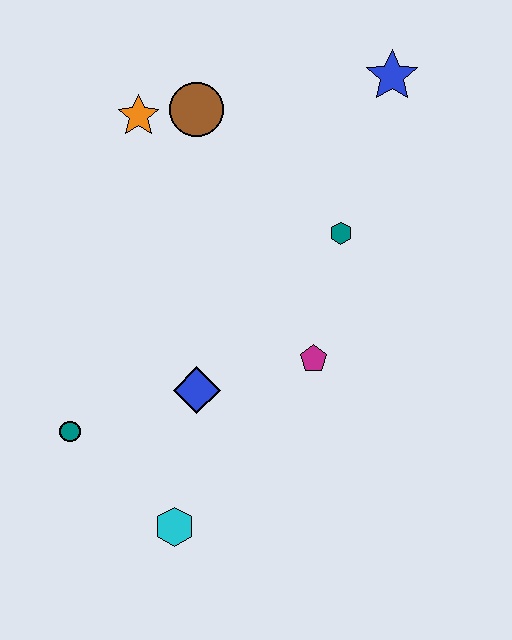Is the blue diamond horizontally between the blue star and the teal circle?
Yes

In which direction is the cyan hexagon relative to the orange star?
The cyan hexagon is below the orange star.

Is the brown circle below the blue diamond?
No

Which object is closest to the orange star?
The brown circle is closest to the orange star.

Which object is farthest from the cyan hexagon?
The blue star is farthest from the cyan hexagon.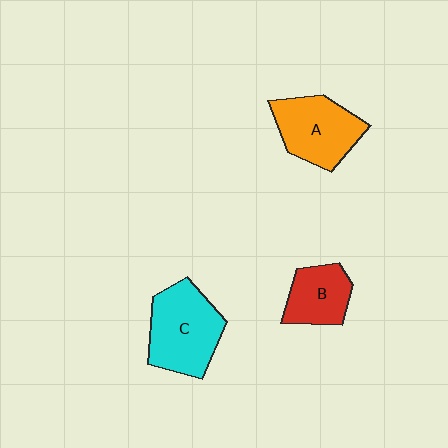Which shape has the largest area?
Shape C (cyan).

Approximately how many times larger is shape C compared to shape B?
Approximately 1.6 times.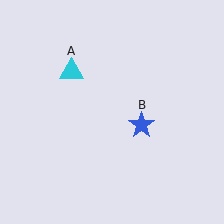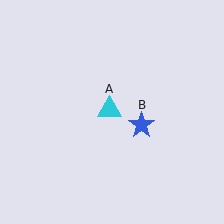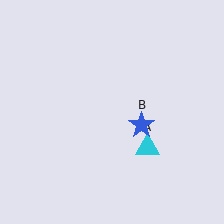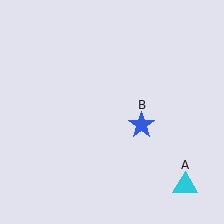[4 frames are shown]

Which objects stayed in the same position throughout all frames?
Blue star (object B) remained stationary.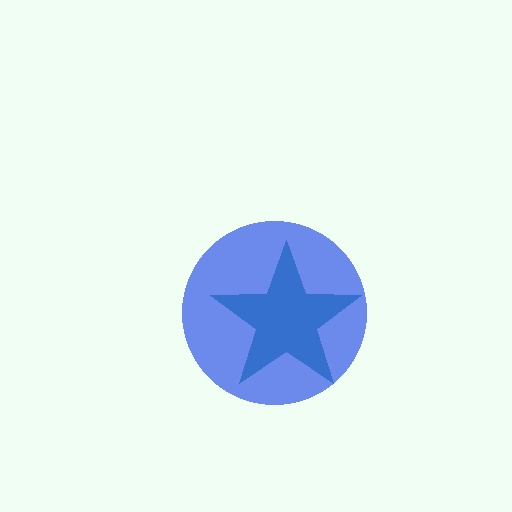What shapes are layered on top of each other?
The layered shapes are: a teal star, a blue circle.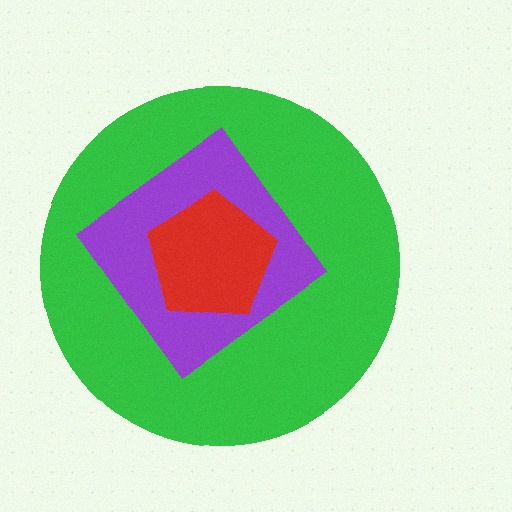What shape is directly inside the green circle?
The purple diamond.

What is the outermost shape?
The green circle.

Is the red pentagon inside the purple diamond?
Yes.